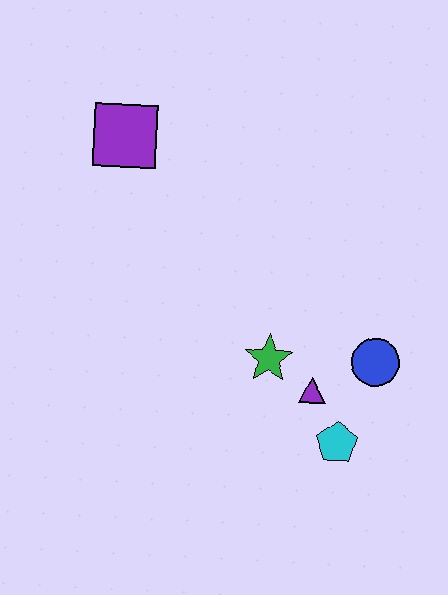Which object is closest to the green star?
The purple triangle is closest to the green star.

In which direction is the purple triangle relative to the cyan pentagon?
The purple triangle is above the cyan pentagon.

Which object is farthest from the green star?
The purple square is farthest from the green star.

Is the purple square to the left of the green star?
Yes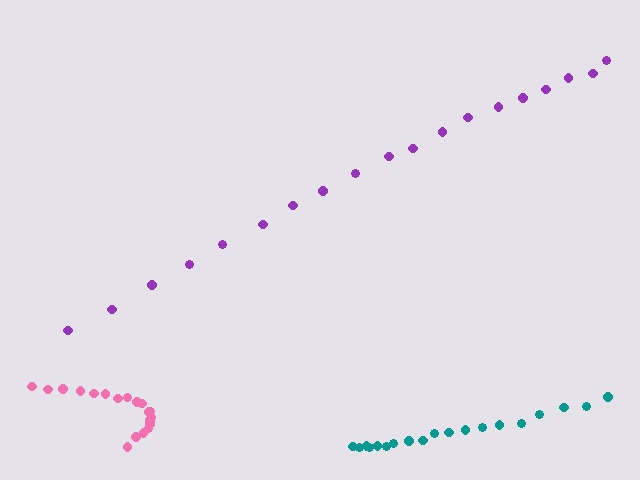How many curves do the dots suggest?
There are 3 distinct paths.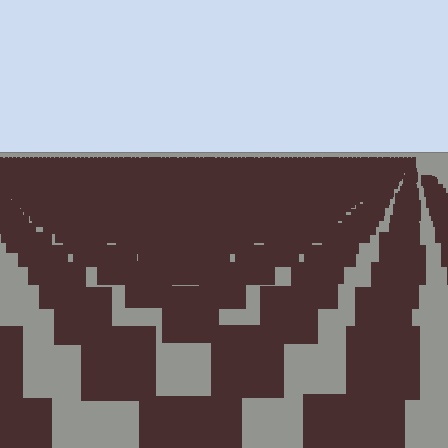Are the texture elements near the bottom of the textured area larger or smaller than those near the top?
Larger. Near the bottom, elements are closer to the viewer and appear at a bigger on-screen size.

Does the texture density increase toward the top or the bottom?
Density increases toward the top.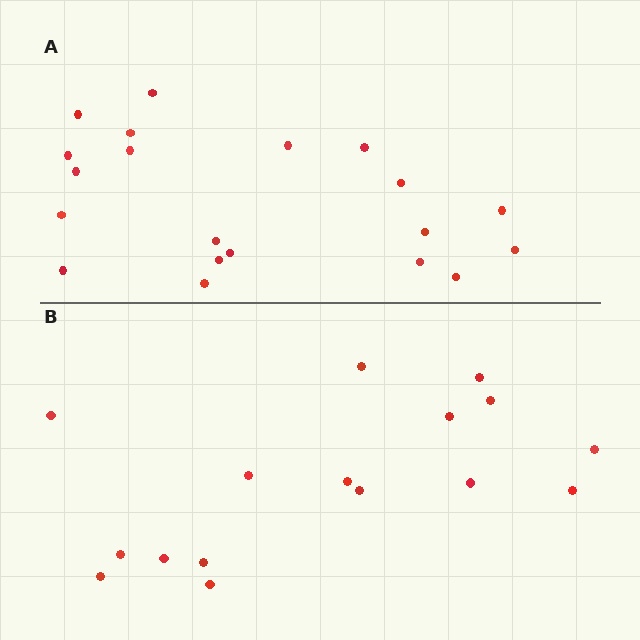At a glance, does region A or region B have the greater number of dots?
Region A (the top region) has more dots.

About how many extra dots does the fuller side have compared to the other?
Region A has about 4 more dots than region B.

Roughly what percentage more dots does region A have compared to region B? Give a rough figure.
About 25% more.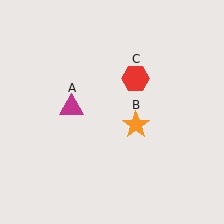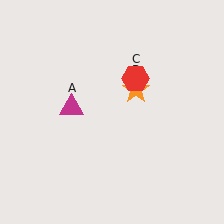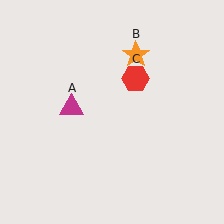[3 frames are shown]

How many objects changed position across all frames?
1 object changed position: orange star (object B).